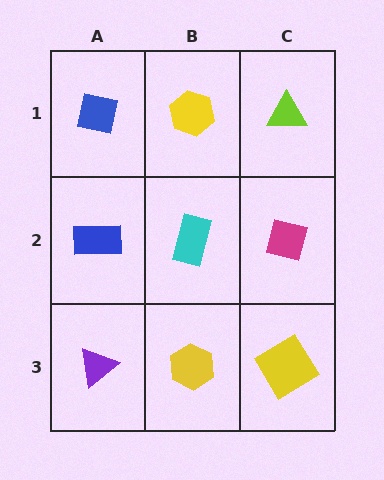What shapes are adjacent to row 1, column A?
A blue rectangle (row 2, column A), a yellow hexagon (row 1, column B).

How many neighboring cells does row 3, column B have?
3.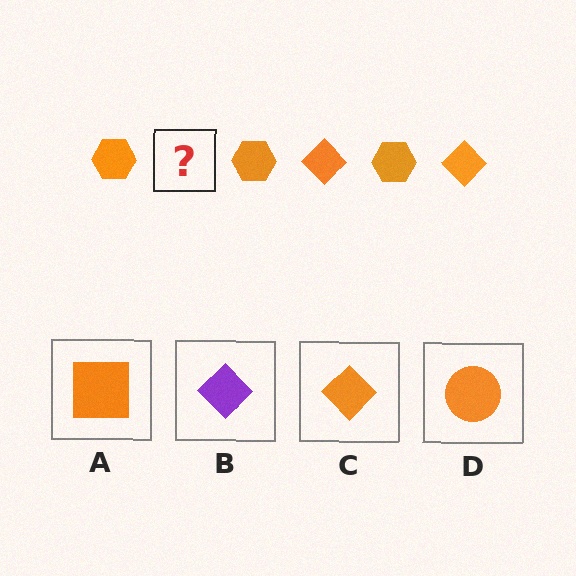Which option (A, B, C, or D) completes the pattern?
C.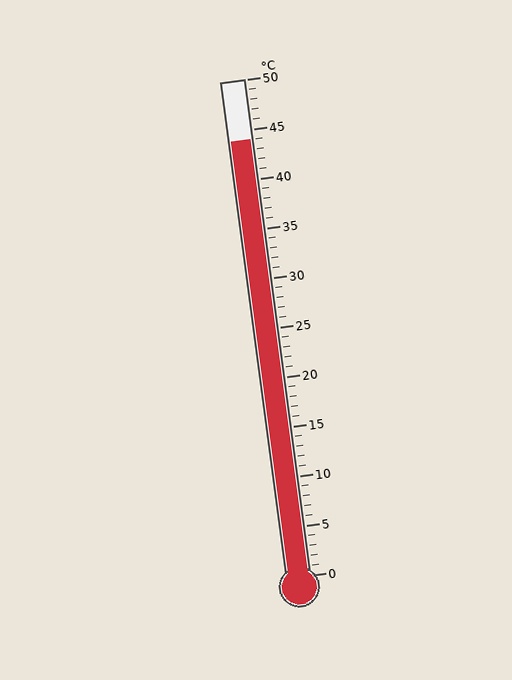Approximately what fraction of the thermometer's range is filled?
The thermometer is filled to approximately 90% of its range.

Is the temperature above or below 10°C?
The temperature is above 10°C.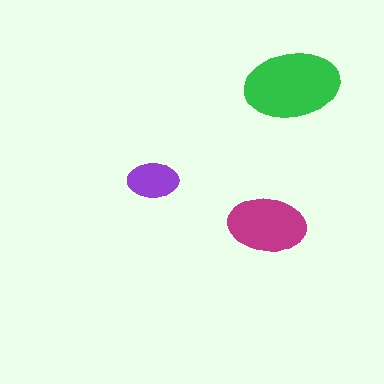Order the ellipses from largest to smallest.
the green one, the magenta one, the purple one.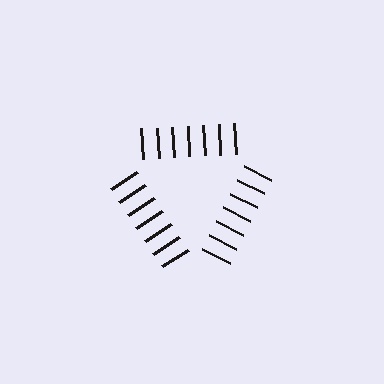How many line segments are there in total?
21 — 7 along each of the 3 edges.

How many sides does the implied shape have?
3 sides — the line-ends trace a triangle.